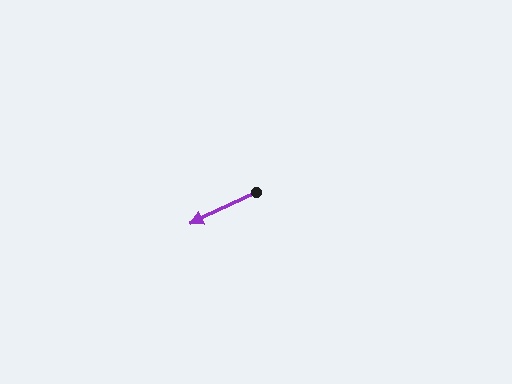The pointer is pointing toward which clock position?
Roughly 8 o'clock.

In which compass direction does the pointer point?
Southwest.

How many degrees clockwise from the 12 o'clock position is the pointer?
Approximately 244 degrees.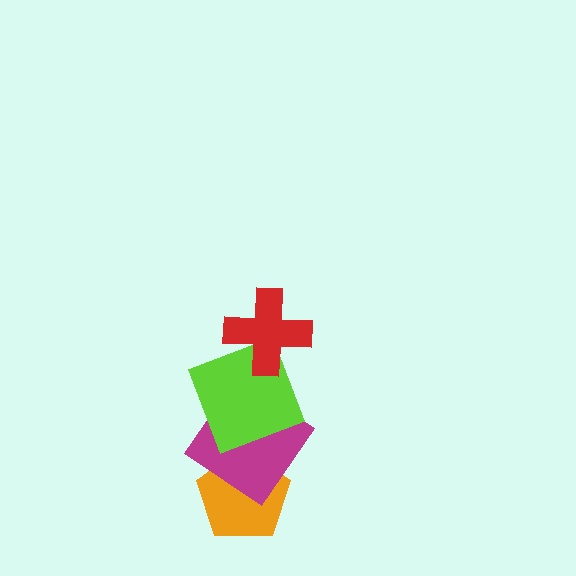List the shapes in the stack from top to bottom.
From top to bottom: the red cross, the lime square, the magenta diamond, the orange pentagon.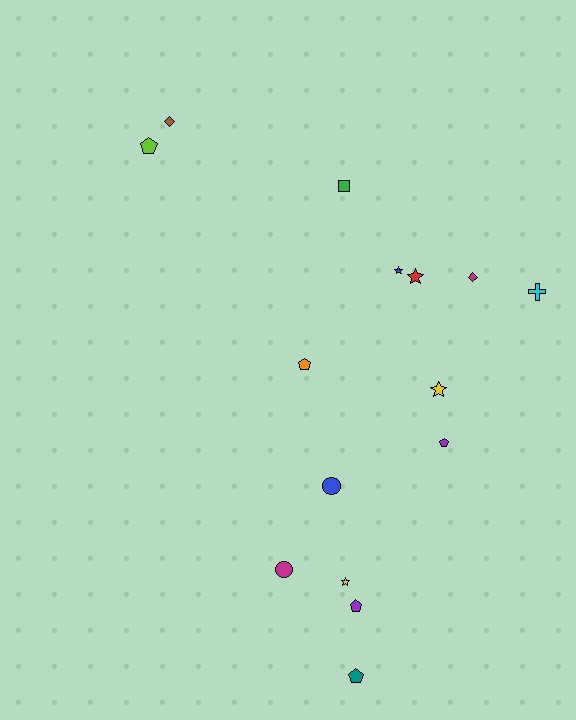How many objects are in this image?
There are 15 objects.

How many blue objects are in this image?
There are 2 blue objects.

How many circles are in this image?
There are 2 circles.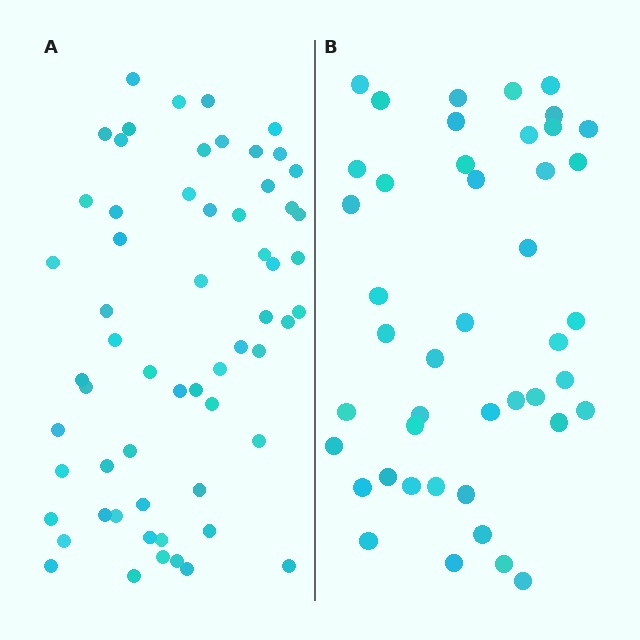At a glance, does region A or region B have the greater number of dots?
Region A (the left region) has more dots.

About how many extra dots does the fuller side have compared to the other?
Region A has approximately 15 more dots than region B.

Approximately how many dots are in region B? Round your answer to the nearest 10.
About 40 dots. (The exact count is 44, which rounds to 40.)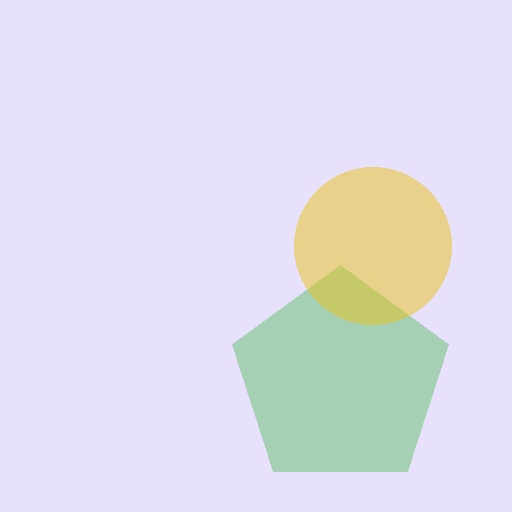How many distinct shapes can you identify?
There are 2 distinct shapes: a green pentagon, a yellow circle.